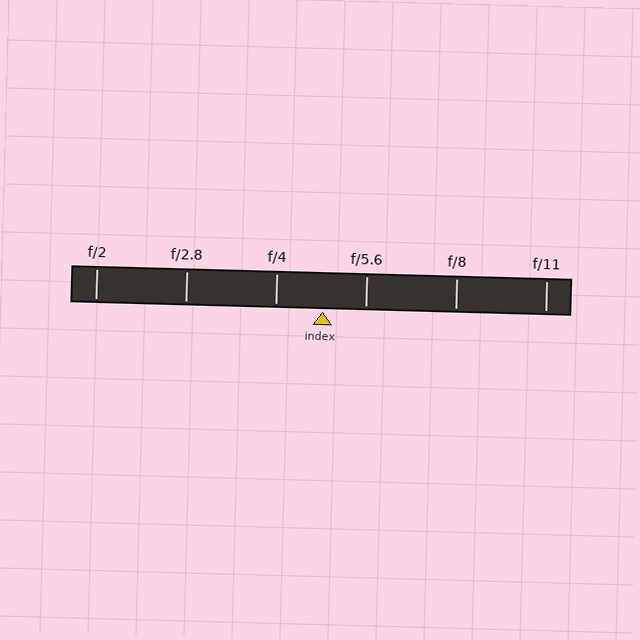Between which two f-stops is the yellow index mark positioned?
The index mark is between f/4 and f/5.6.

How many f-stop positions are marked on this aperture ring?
There are 6 f-stop positions marked.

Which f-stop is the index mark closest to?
The index mark is closest to f/5.6.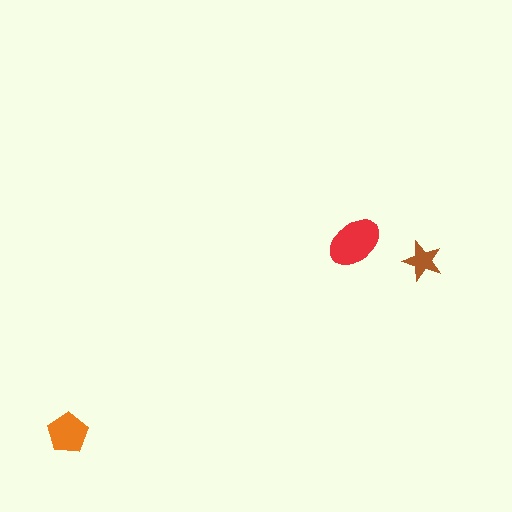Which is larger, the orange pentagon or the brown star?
The orange pentagon.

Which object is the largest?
The red ellipse.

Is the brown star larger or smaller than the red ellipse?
Smaller.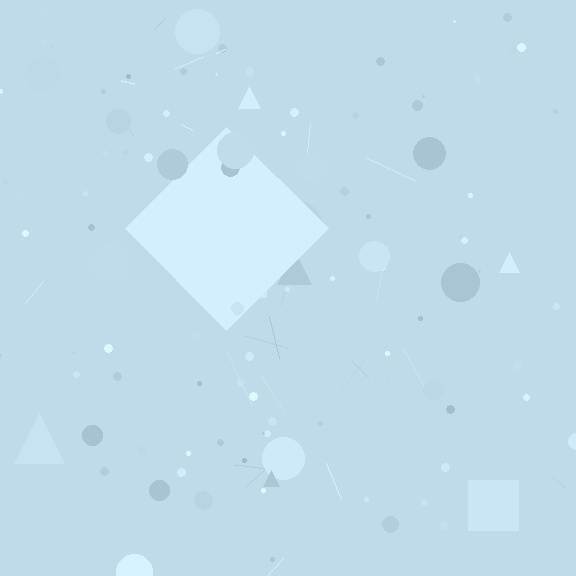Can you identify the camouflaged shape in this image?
The camouflaged shape is a diamond.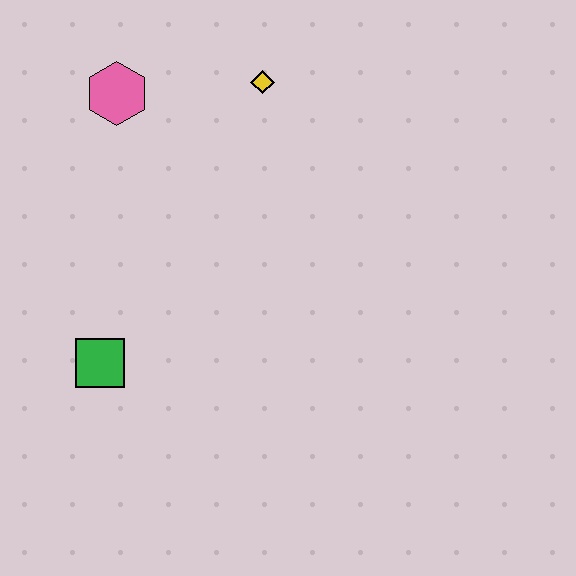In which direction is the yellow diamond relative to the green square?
The yellow diamond is above the green square.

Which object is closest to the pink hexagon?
The yellow diamond is closest to the pink hexagon.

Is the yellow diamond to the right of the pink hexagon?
Yes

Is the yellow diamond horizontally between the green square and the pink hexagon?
No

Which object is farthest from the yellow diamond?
The green square is farthest from the yellow diamond.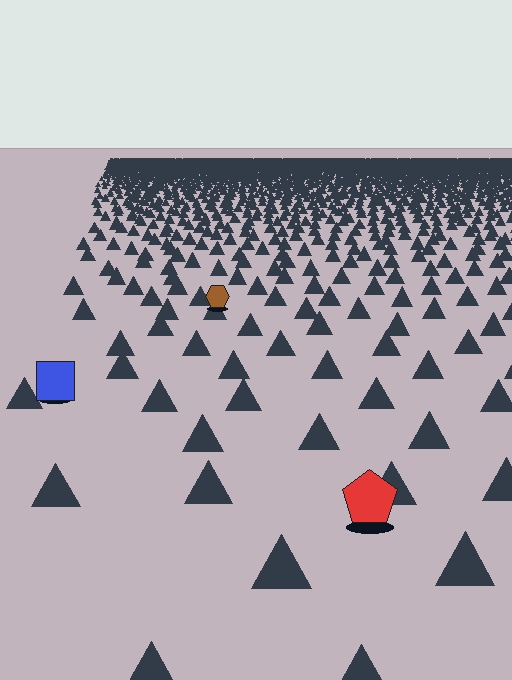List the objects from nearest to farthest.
From nearest to farthest: the red pentagon, the blue square, the brown hexagon.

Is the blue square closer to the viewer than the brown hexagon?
Yes. The blue square is closer — you can tell from the texture gradient: the ground texture is coarser near it.